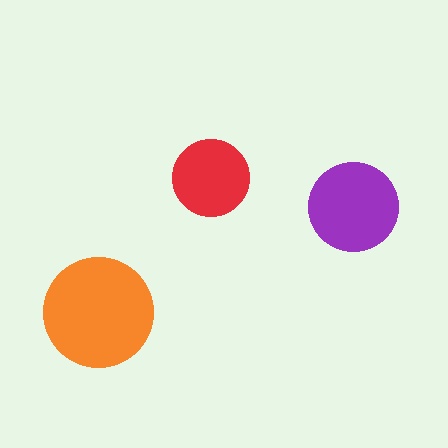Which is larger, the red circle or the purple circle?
The purple one.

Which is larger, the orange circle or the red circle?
The orange one.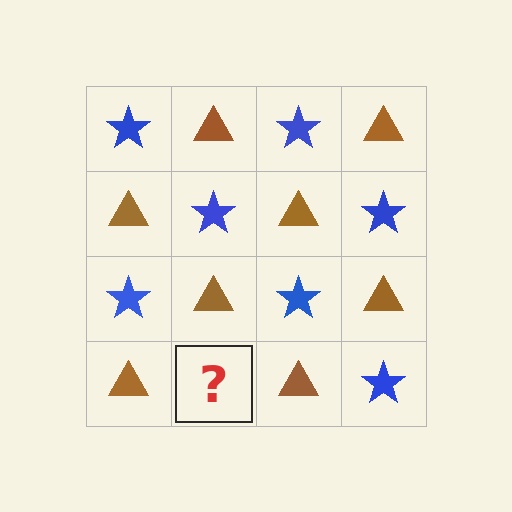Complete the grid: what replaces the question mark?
The question mark should be replaced with a blue star.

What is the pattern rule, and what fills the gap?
The rule is that it alternates blue star and brown triangle in a checkerboard pattern. The gap should be filled with a blue star.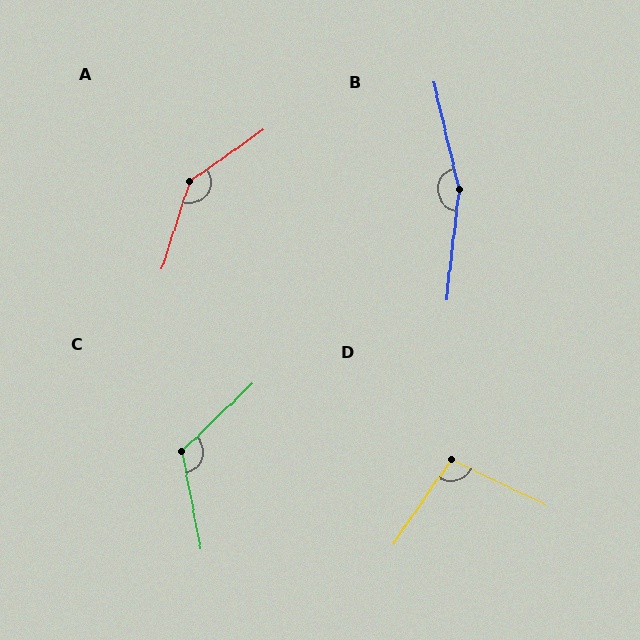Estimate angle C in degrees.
Approximately 123 degrees.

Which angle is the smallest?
D, at approximately 99 degrees.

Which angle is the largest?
B, at approximately 160 degrees.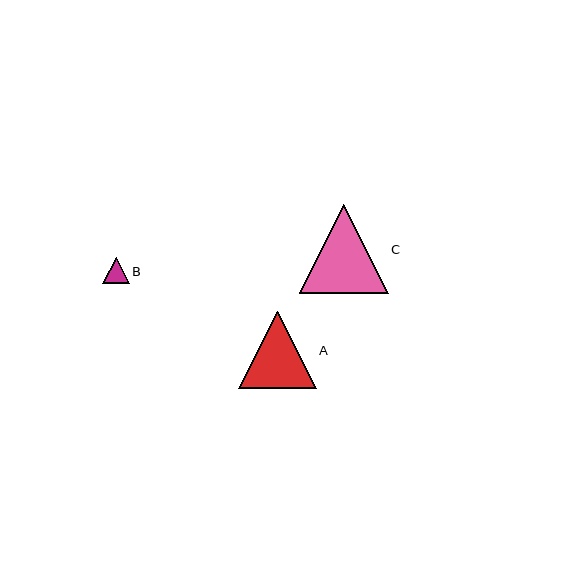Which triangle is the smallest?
Triangle B is the smallest with a size of approximately 27 pixels.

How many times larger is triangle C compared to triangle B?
Triangle C is approximately 3.3 times the size of triangle B.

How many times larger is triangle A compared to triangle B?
Triangle A is approximately 2.9 times the size of triangle B.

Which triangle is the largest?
Triangle C is the largest with a size of approximately 89 pixels.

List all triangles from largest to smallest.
From largest to smallest: C, A, B.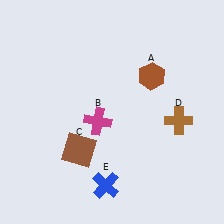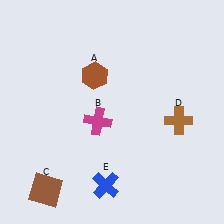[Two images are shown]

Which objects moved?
The objects that moved are: the brown hexagon (A), the brown square (C).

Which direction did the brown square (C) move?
The brown square (C) moved down.